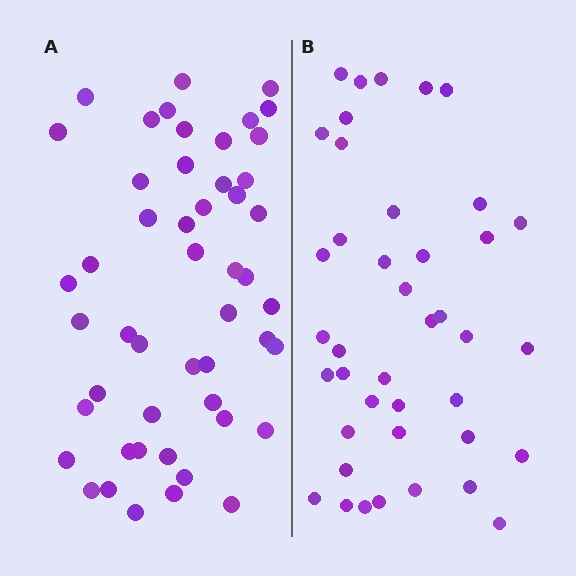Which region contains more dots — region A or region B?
Region A (the left region) has more dots.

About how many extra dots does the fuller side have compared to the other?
Region A has roughly 8 or so more dots than region B.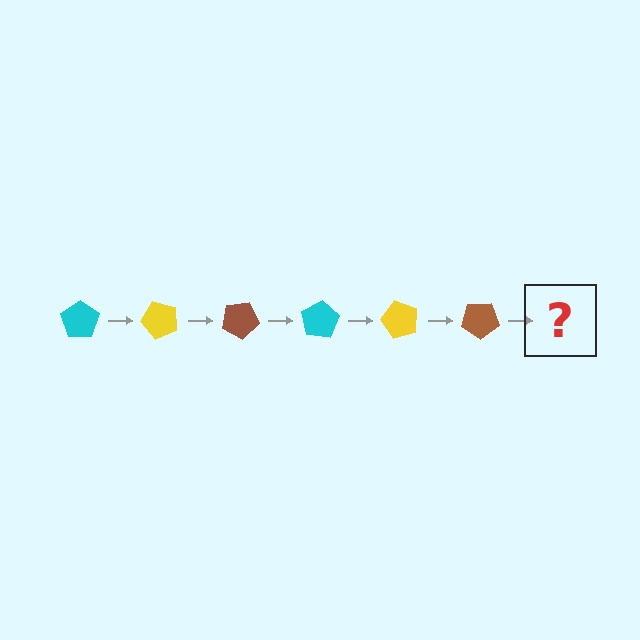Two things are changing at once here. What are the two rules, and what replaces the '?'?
The two rules are that it rotates 50 degrees each step and the color cycles through cyan, yellow, and brown. The '?' should be a cyan pentagon, rotated 300 degrees from the start.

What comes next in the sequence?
The next element should be a cyan pentagon, rotated 300 degrees from the start.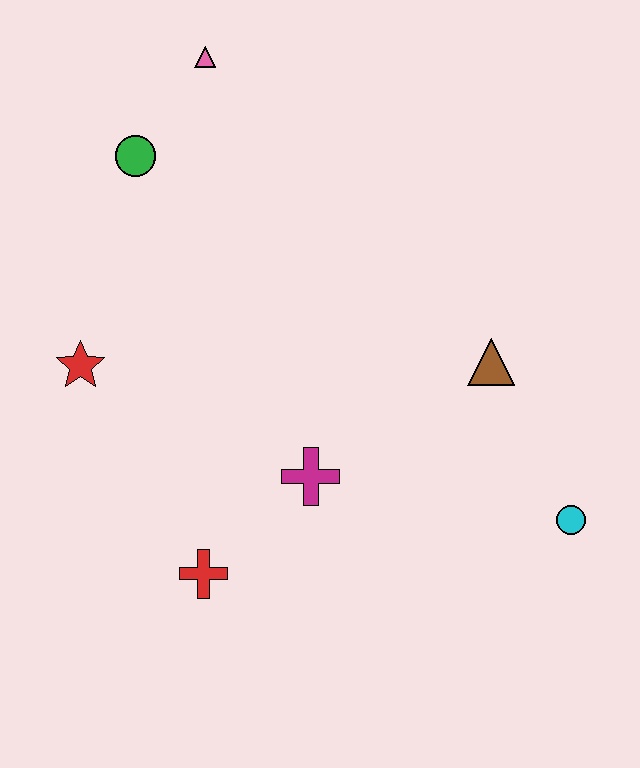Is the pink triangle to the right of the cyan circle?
No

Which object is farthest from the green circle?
The cyan circle is farthest from the green circle.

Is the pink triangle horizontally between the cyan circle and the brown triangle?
No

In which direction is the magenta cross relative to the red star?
The magenta cross is to the right of the red star.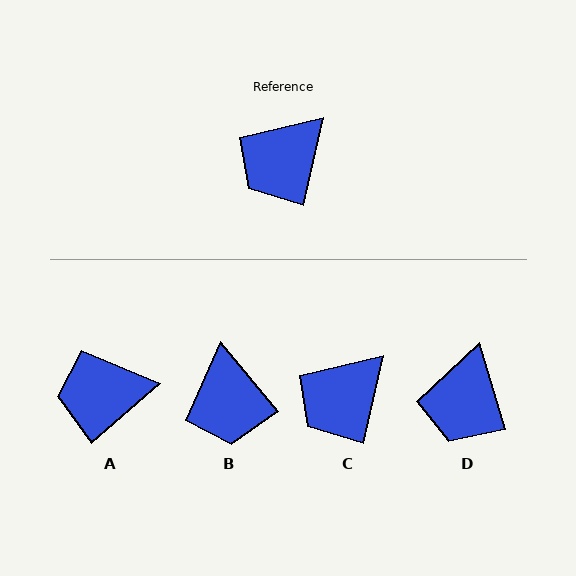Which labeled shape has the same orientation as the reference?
C.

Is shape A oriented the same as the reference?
No, it is off by about 36 degrees.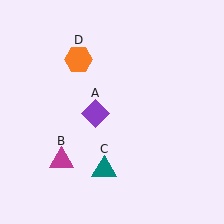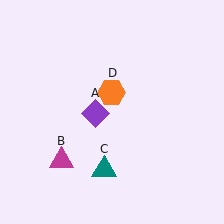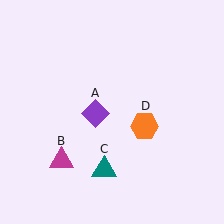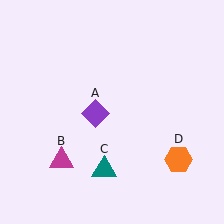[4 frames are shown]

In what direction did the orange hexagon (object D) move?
The orange hexagon (object D) moved down and to the right.